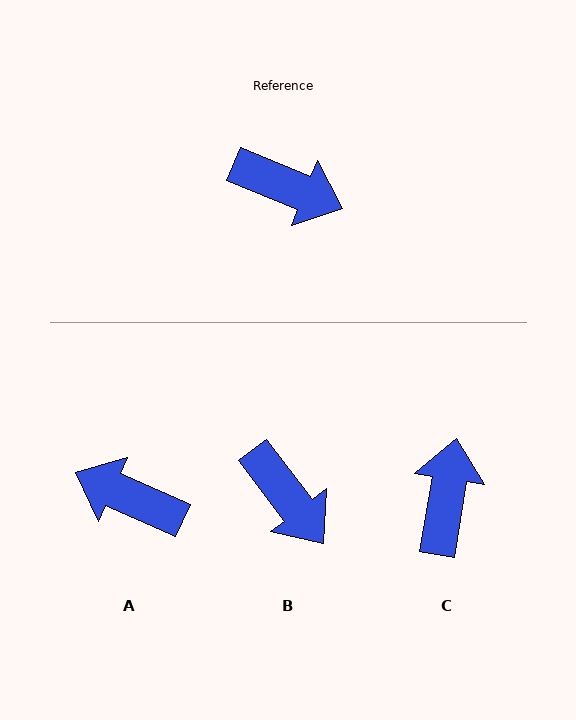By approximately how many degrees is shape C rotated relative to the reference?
Approximately 103 degrees counter-clockwise.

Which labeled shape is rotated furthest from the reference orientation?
A, about 178 degrees away.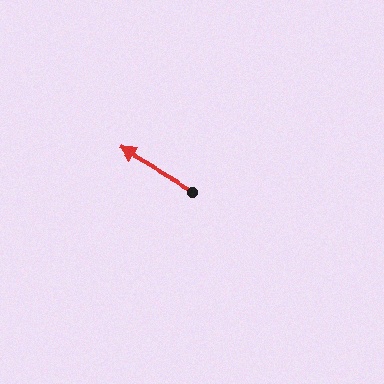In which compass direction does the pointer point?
Northwest.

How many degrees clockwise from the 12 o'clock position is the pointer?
Approximately 300 degrees.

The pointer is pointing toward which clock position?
Roughly 10 o'clock.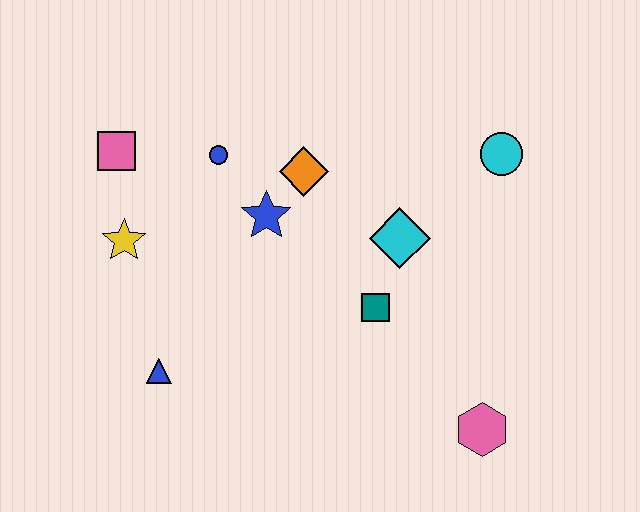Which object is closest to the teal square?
The cyan diamond is closest to the teal square.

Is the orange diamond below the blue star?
No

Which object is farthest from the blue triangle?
The cyan circle is farthest from the blue triangle.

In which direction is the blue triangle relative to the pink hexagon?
The blue triangle is to the left of the pink hexagon.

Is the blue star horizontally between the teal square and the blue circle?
Yes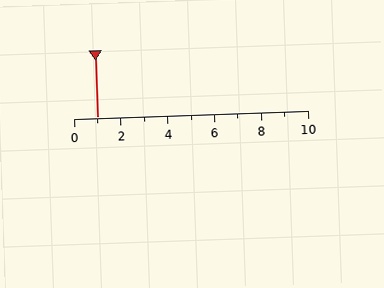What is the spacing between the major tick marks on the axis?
The major ticks are spaced 2 apart.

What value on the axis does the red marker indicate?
The marker indicates approximately 1.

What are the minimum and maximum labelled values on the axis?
The axis runs from 0 to 10.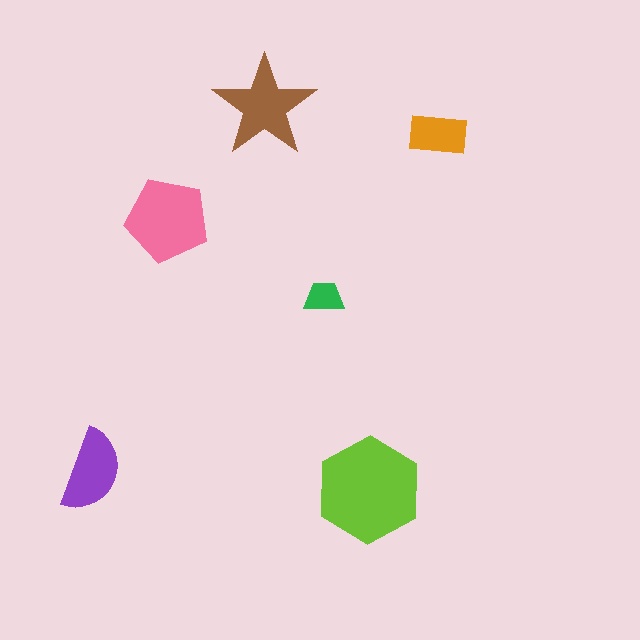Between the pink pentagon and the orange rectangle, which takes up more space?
The pink pentagon.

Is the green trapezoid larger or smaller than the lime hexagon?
Smaller.